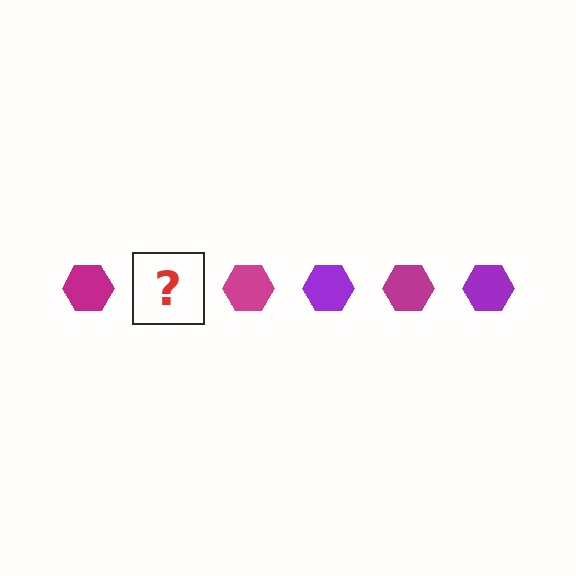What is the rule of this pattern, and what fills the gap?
The rule is that the pattern cycles through magenta, purple hexagons. The gap should be filled with a purple hexagon.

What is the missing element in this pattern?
The missing element is a purple hexagon.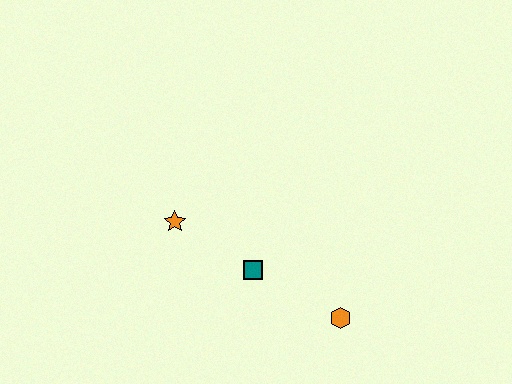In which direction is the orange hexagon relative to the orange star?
The orange hexagon is to the right of the orange star.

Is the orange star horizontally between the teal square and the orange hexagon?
No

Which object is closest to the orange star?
The teal square is closest to the orange star.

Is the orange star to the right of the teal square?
No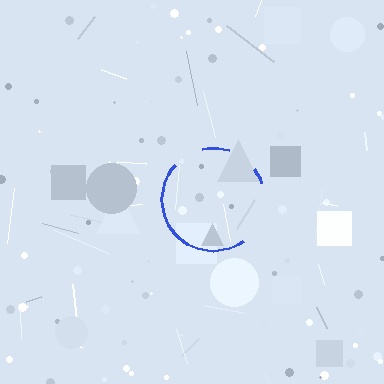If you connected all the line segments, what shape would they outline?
They would outline a circle.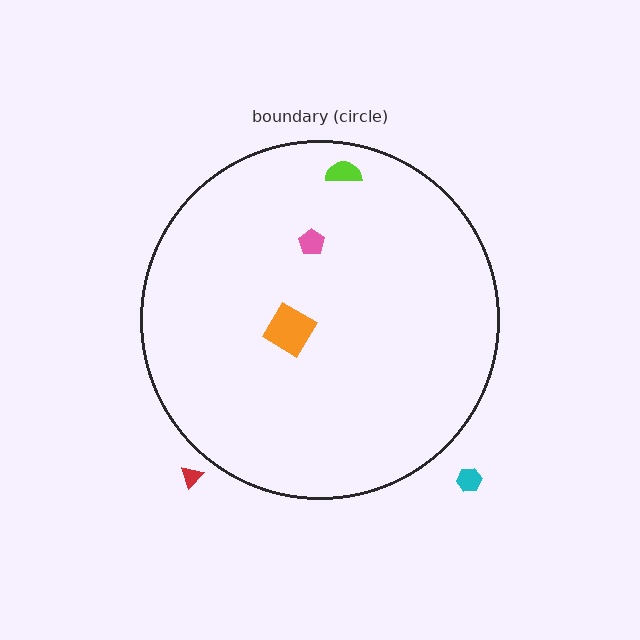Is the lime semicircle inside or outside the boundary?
Inside.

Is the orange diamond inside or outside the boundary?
Inside.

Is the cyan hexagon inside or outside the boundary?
Outside.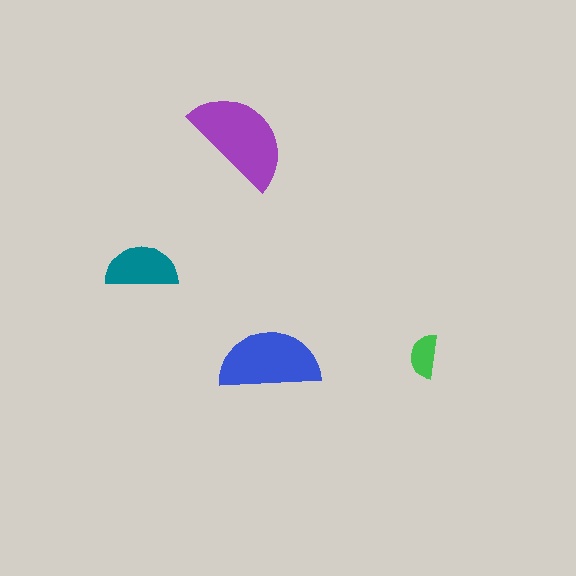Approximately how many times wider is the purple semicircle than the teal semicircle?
About 1.5 times wider.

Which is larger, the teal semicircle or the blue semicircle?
The blue one.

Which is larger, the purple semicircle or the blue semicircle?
The purple one.